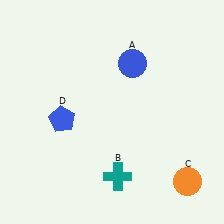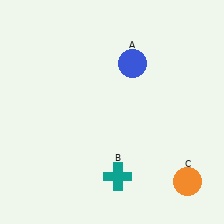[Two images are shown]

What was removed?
The blue pentagon (D) was removed in Image 2.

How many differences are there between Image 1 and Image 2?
There is 1 difference between the two images.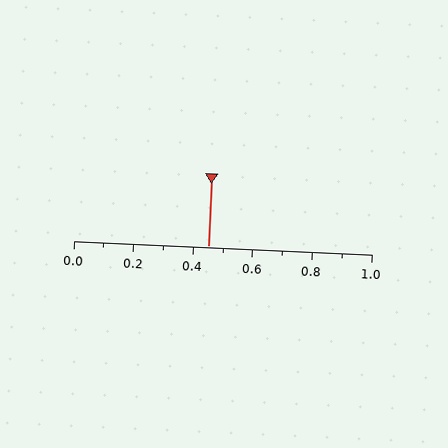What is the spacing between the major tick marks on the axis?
The major ticks are spaced 0.2 apart.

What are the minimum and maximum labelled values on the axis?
The axis runs from 0.0 to 1.0.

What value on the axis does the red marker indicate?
The marker indicates approximately 0.45.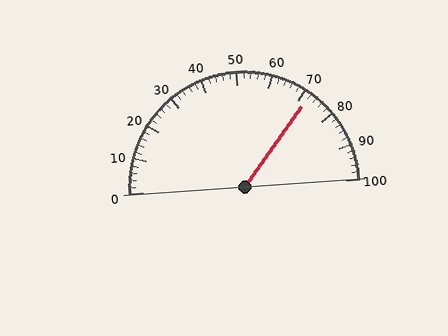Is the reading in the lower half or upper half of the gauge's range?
The reading is in the upper half of the range (0 to 100).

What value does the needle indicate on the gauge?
The needle indicates approximately 72.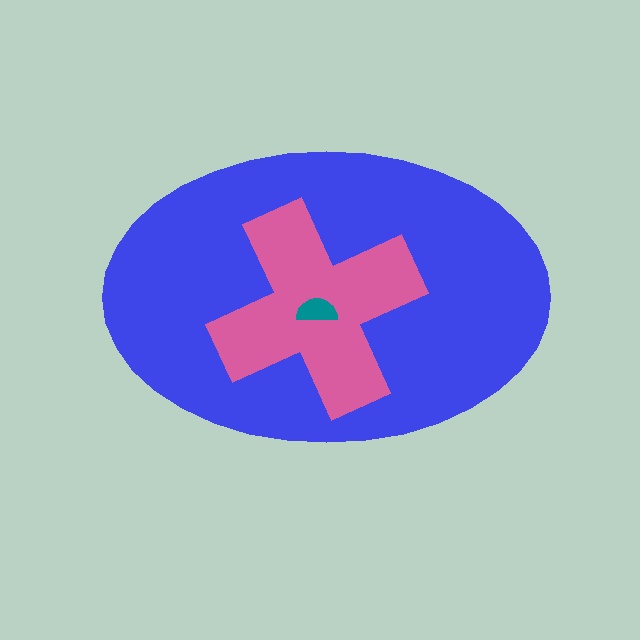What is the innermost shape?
The teal semicircle.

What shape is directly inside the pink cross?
The teal semicircle.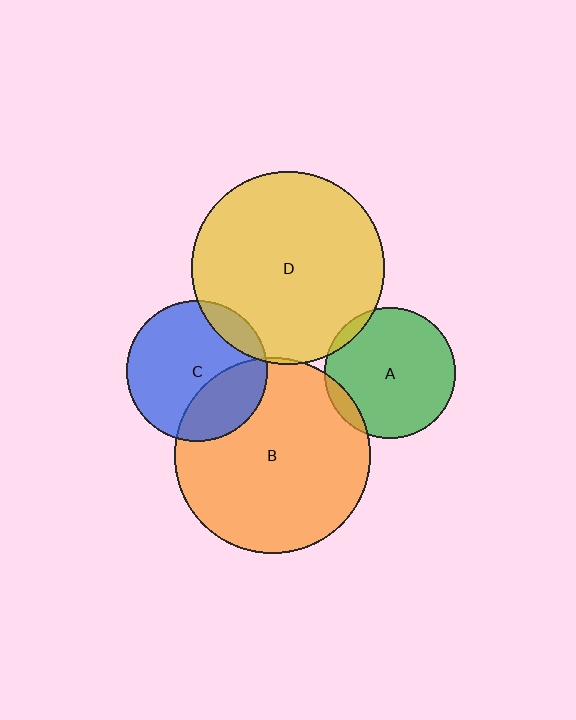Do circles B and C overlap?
Yes.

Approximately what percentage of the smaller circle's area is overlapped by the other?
Approximately 30%.